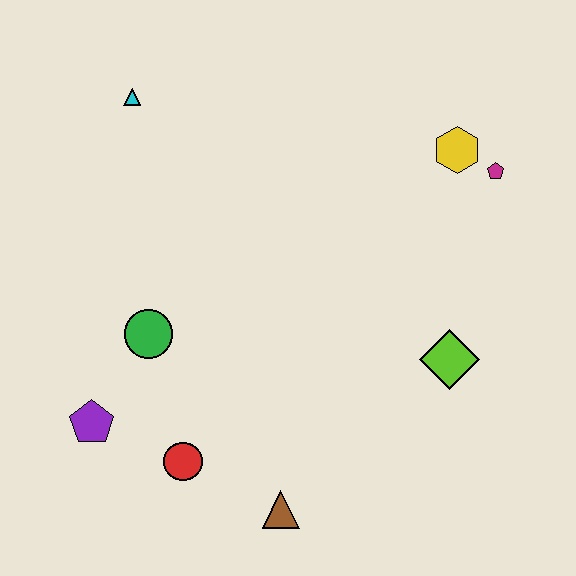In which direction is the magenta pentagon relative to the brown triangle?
The magenta pentagon is above the brown triangle.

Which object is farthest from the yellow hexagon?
The purple pentagon is farthest from the yellow hexagon.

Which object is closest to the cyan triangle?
The green circle is closest to the cyan triangle.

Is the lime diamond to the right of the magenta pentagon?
No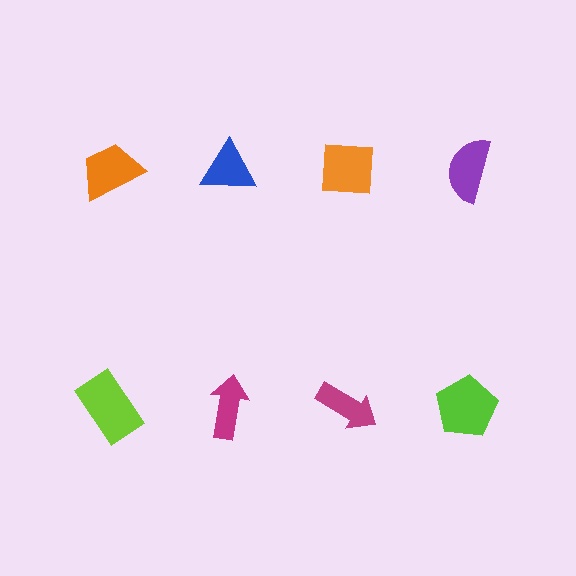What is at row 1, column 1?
An orange trapezoid.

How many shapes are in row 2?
4 shapes.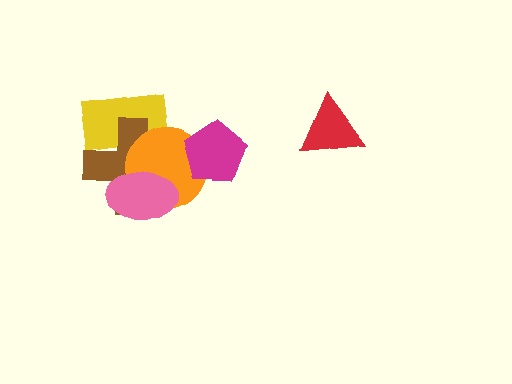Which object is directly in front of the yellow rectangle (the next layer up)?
The brown cross is directly in front of the yellow rectangle.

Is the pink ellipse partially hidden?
No, no other shape covers it.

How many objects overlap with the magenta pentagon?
1 object overlaps with the magenta pentagon.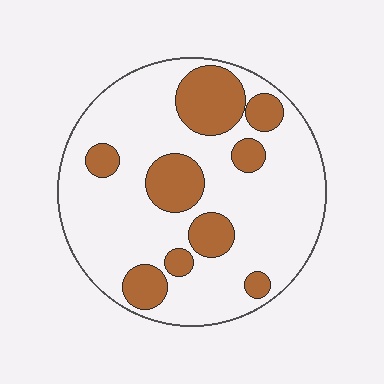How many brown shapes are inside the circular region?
9.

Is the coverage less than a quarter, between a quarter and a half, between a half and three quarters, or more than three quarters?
Between a quarter and a half.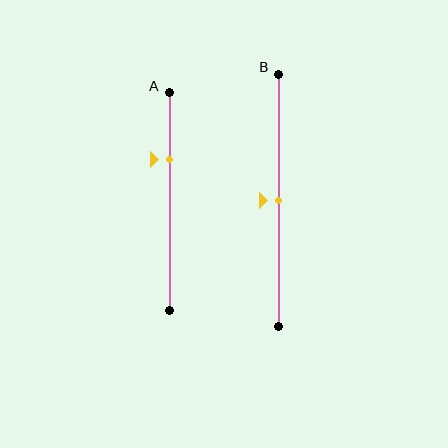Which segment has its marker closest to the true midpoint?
Segment B has its marker closest to the true midpoint.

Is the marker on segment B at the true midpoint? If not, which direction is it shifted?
Yes, the marker on segment B is at the true midpoint.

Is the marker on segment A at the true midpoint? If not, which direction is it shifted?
No, the marker on segment A is shifted upward by about 19% of the segment length.